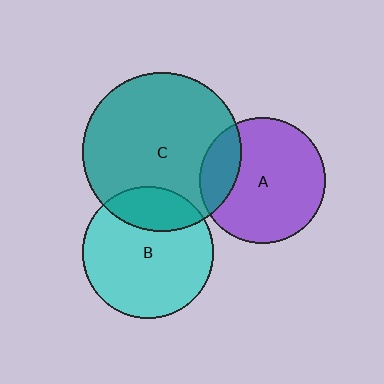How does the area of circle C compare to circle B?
Approximately 1.5 times.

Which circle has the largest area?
Circle C (teal).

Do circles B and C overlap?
Yes.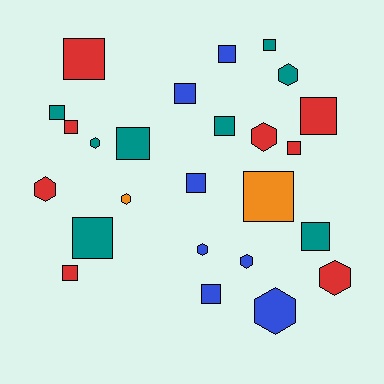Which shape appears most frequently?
Square, with 16 objects.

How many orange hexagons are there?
There is 1 orange hexagon.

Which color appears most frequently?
Red, with 8 objects.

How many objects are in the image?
There are 25 objects.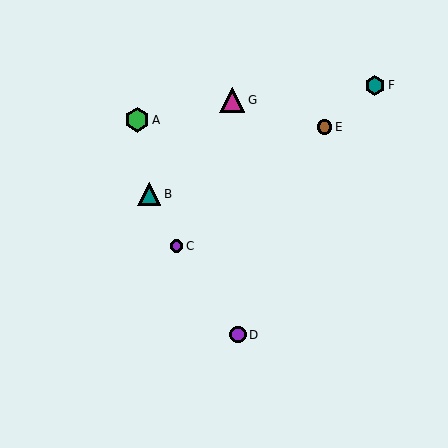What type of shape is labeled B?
Shape B is a teal triangle.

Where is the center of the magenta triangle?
The center of the magenta triangle is at (232, 100).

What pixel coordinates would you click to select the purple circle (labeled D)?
Click at (238, 335) to select the purple circle D.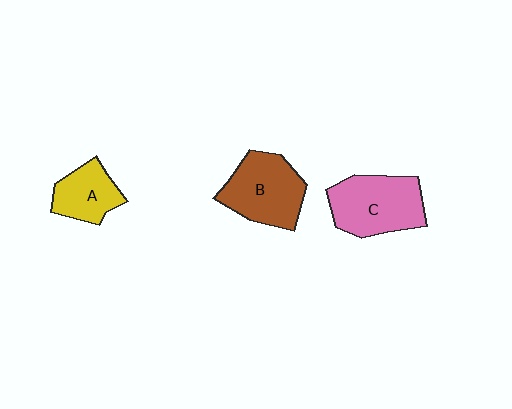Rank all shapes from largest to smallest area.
From largest to smallest: C (pink), B (brown), A (yellow).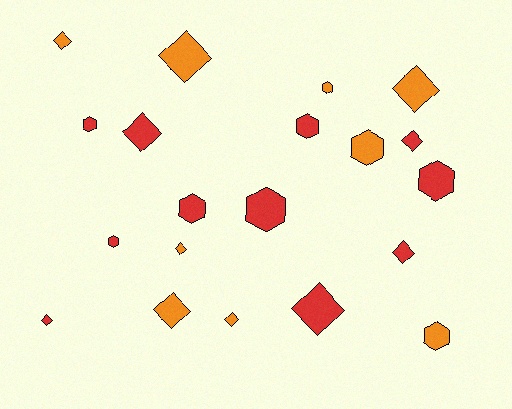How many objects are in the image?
There are 20 objects.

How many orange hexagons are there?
There are 3 orange hexagons.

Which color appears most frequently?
Red, with 11 objects.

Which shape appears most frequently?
Diamond, with 11 objects.